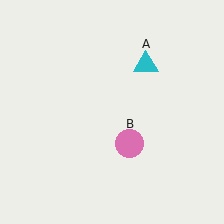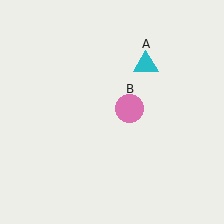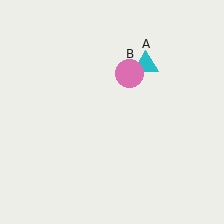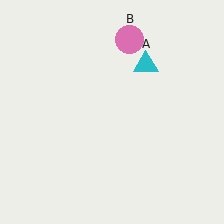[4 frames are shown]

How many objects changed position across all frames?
1 object changed position: pink circle (object B).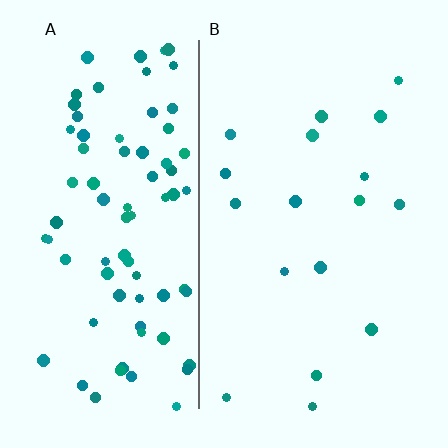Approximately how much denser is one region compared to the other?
Approximately 4.6× — region A over region B.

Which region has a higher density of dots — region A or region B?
A (the left).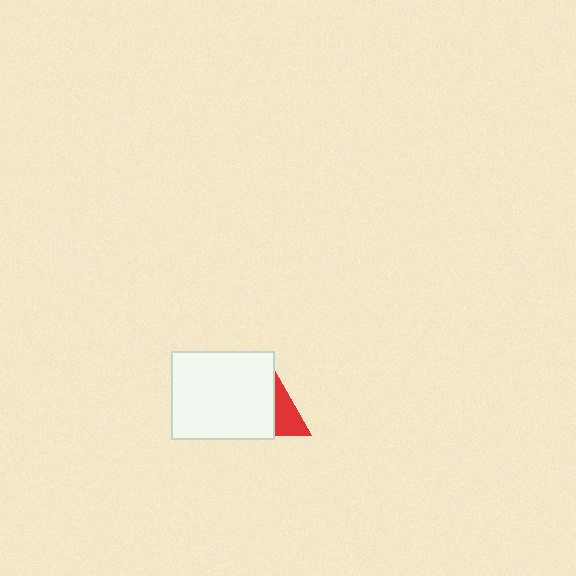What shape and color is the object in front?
The object in front is a white rectangle.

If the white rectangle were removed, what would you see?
You would see the complete red triangle.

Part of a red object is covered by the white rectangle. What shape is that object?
It is a triangle.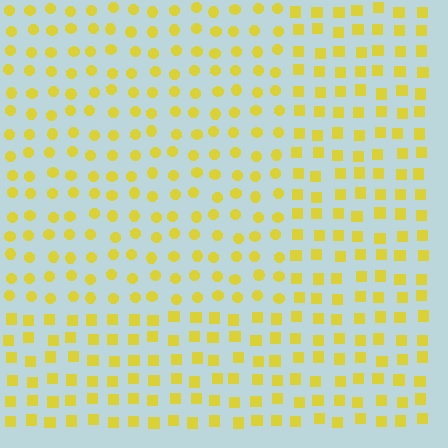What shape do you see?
I see a rectangle.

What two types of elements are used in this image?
The image uses circles inside the rectangle region and squares outside it.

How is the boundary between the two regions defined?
The boundary is defined by a change in element shape: circles inside vs. squares outside. All elements share the same color and spacing.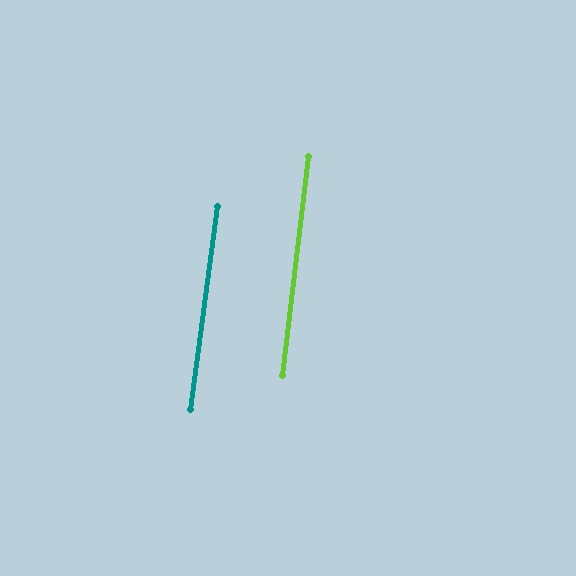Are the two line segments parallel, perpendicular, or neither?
Parallel — their directions differ by only 0.9°.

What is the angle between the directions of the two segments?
Approximately 1 degree.